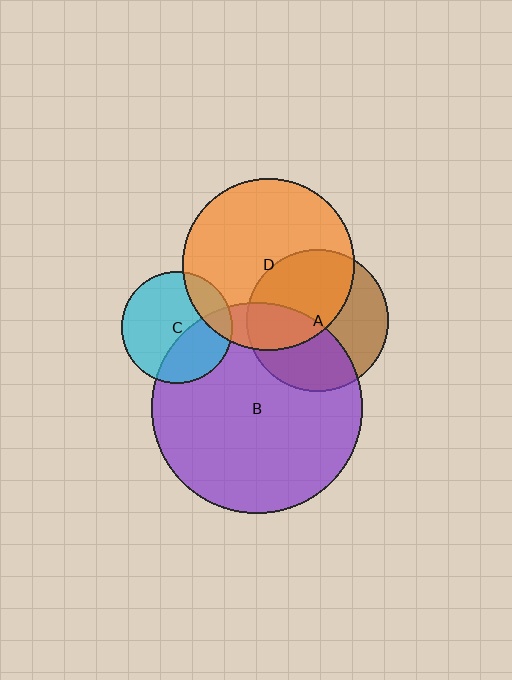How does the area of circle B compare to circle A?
Approximately 2.2 times.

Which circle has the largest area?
Circle B (purple).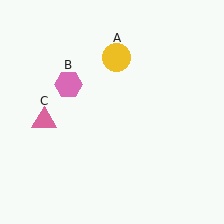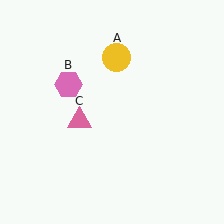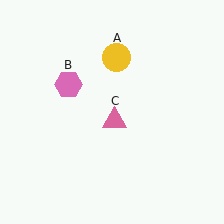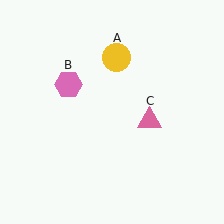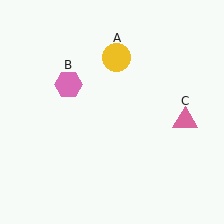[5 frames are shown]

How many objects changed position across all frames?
1 object changed position: pink triangle (object C).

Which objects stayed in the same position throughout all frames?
Yellow circle (object A) and pink hexagon (object B) remained stationary.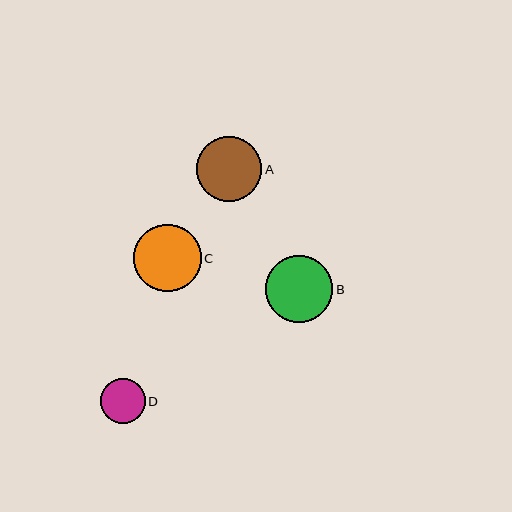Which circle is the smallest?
Circle D is the smallest with a size of approximately 45 pixels.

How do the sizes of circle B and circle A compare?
Circle B and circle A are approximately the same size.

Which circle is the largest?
Circle C is the largest with a size of approximately 67 pixels.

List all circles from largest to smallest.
From largest to smallest: C, B, A, D.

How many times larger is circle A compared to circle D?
Circle A is approximately 1.4 times the size of circle D.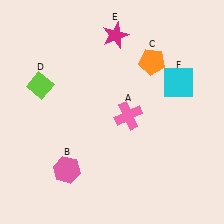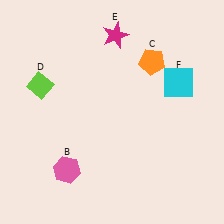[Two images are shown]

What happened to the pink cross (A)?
The pink cross (A) was removed in Image 2. It was in the bottom-right area of Image 1.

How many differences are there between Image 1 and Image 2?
There is 1 difference between the two images.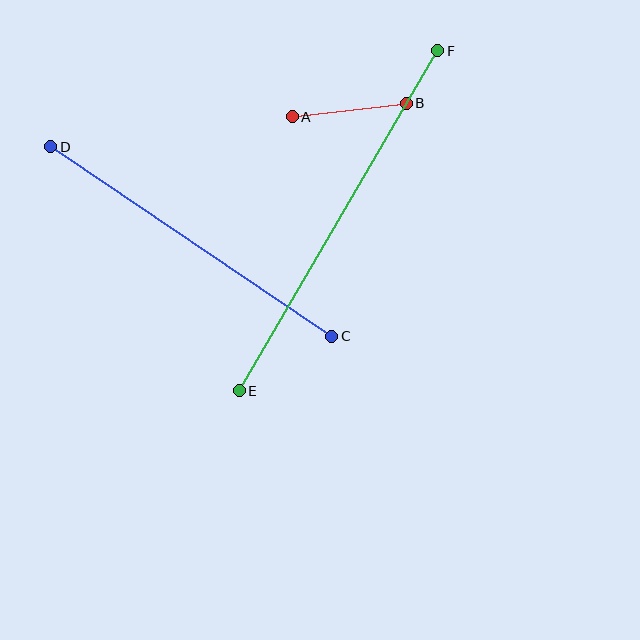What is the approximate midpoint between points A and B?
The midpoint is at approximately (349, 110) pixels.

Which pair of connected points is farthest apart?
Points E and F are farthest apart.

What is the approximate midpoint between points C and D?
The midpoint is at approximately (191, 241) pixels.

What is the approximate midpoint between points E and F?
The midpoint is at approximately (338, 221) pixels.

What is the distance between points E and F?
The distance is approximately 394 pixels.